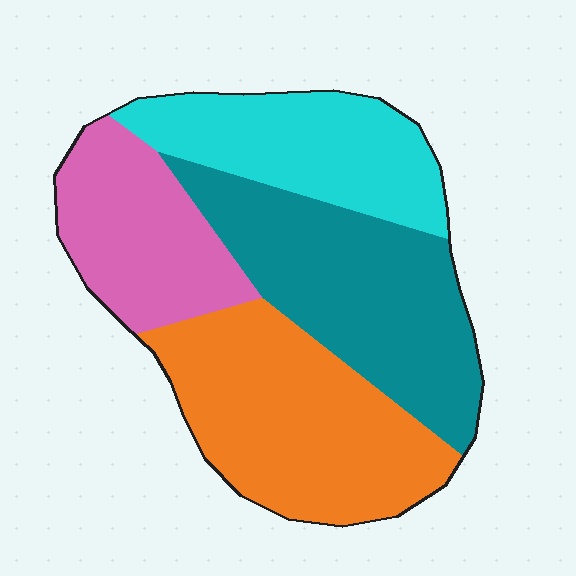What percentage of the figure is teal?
Teal covers 29% of the figure.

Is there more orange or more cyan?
Orange.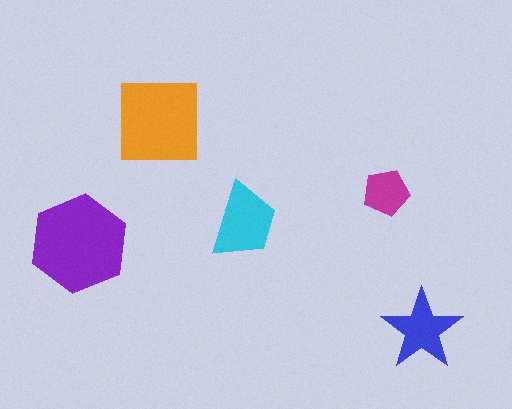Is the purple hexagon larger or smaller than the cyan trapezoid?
Larger.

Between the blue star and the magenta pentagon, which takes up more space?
The blue star.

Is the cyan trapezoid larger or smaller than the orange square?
Smaller.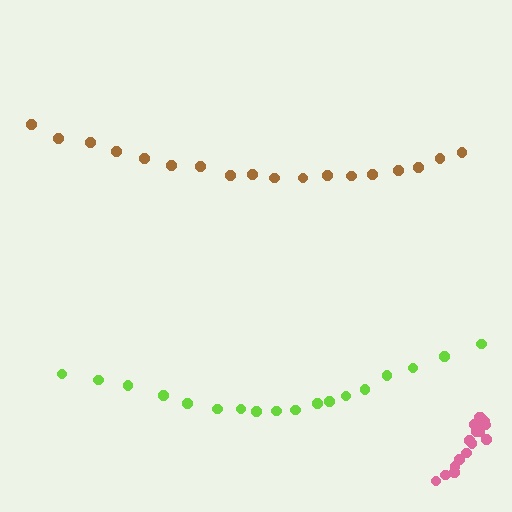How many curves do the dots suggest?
There are 3 distinct paths.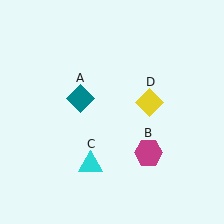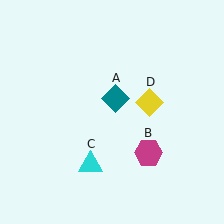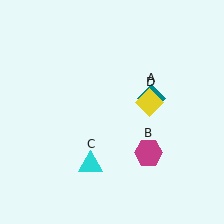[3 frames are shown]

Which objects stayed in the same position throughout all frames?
Magenta hexagon (object B) and cyan triangle (object C) and yellow diamond (object D) remained stationary.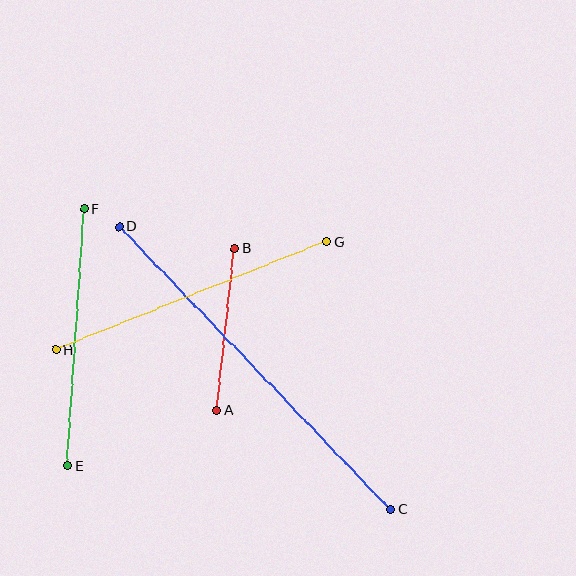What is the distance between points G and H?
The distance is approximately 292 pixels.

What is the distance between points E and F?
The distance is approximately 257 pixels.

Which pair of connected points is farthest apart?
Points C and D are farthest apart.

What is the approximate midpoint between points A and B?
The midpoint is at approximately (226, 330) pixels.